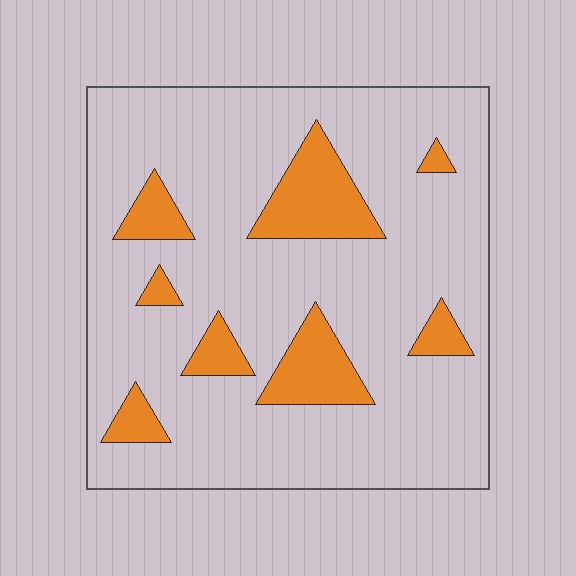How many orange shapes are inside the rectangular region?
8.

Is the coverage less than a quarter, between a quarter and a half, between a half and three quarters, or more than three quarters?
Less than a quarter.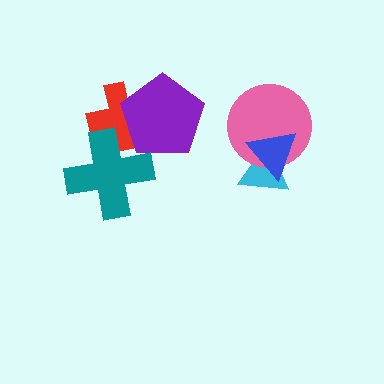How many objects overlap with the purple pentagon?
2 objects overlap with the purple pentagon.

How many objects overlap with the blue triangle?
2 objects overlap with the blue triangle.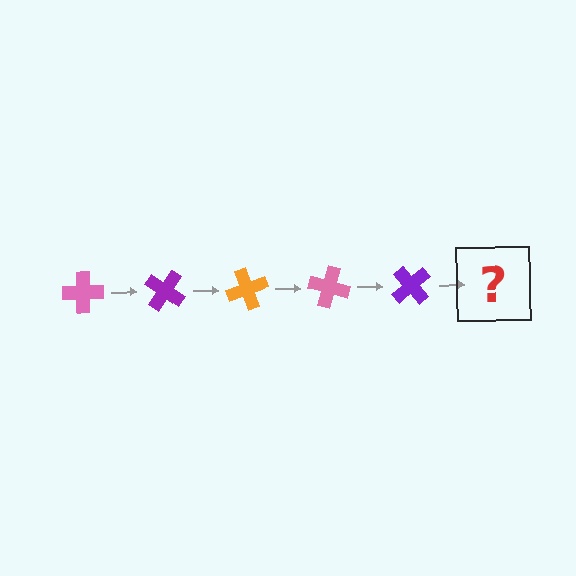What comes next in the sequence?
The next element should be an orange cross, rotated 175 degrees from the start.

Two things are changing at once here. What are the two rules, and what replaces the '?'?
The two rules are that it rotates 35 degrees each step and the color cycles through pink, purple, and orange. The '?' should be an orange cross, rotated 175 degrees from the start.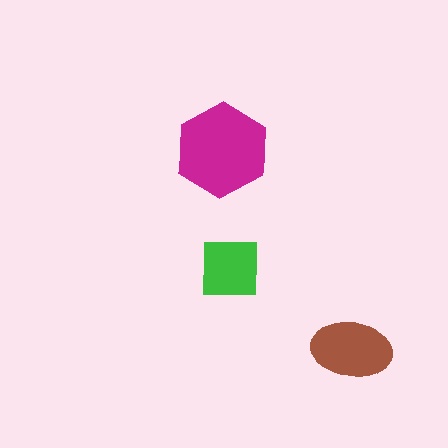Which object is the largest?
The magenta hexagon.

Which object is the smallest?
The green square.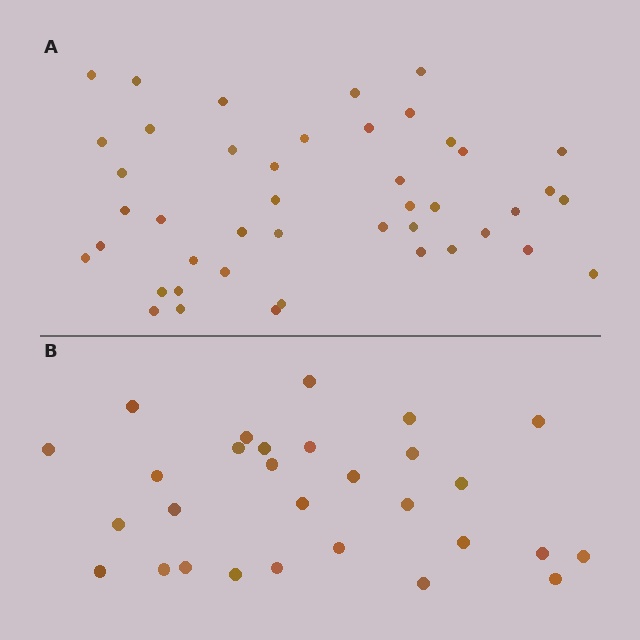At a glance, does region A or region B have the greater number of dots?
Region A (the top region) has more dots.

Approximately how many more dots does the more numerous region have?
Region A has approximately 15 more dots than region B.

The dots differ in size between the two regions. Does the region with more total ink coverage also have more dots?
No. Region B has more total ink coverage because its dots are larger, but region A actually contains more individual dots. Total area can be misleading — the number of items is what matters here.